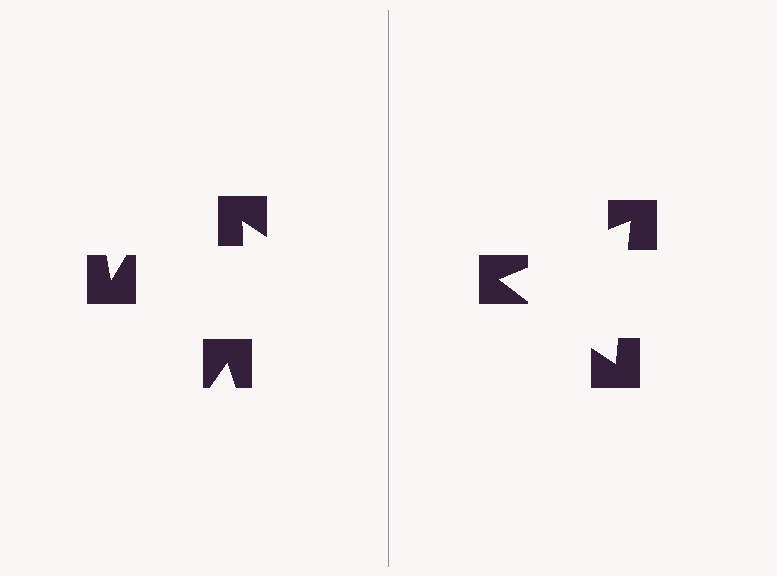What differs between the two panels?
The notched squares are positioned identically on both sides; only the wedge orientations differ. On the right they align to a triangle; on the left they are misaligned.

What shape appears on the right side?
An illusory triangle.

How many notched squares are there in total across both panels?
6 — 3 on each side.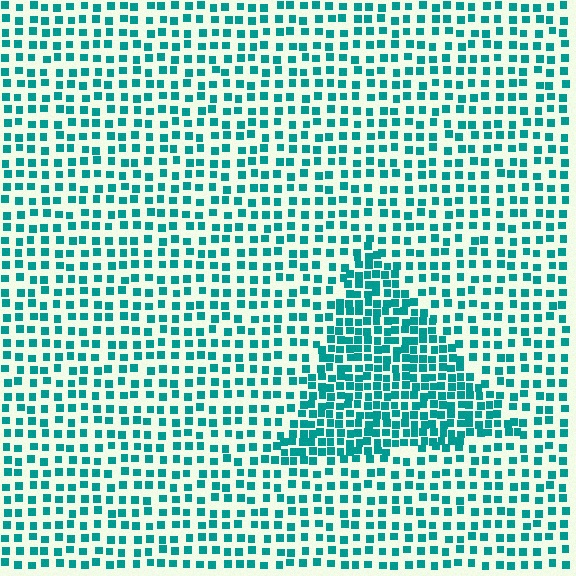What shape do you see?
I see a triangle.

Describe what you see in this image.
The image contains small teal elements arranged at two different densities. A triangle-shaped region is visible where the elements are more densely packed than the surrounding area.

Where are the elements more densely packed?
The elements are more densely packed inside the triangle boundary.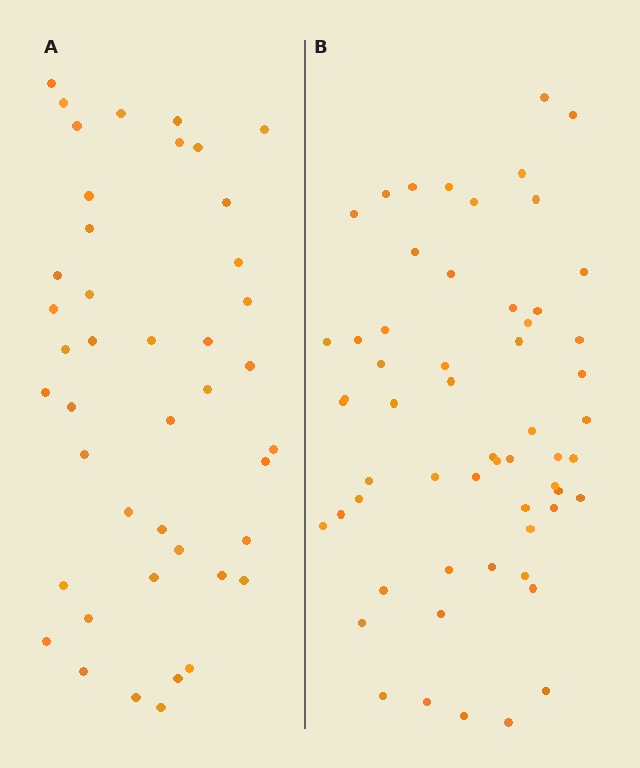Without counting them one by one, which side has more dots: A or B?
Region B (the right region) has more dots.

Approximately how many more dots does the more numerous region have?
Region B has approximately 15 more dots than region A.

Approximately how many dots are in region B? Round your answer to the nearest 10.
About 60 dots. (The exact count is 58, which rounds to 60.)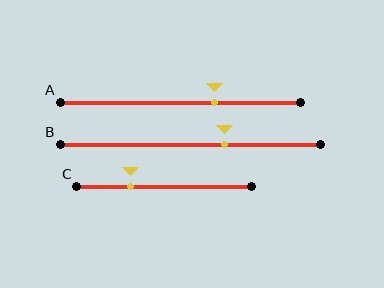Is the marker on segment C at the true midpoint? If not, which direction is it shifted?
No, the marker on segment C is shifted to the left by about 19% of the segment length.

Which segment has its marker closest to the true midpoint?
Segment B has its marker closest to the true midpoint.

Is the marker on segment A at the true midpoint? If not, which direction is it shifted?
No, the marker on segment A is shifted to the right by about 14% of the segment length.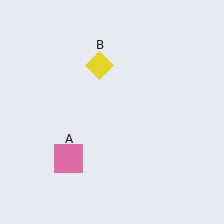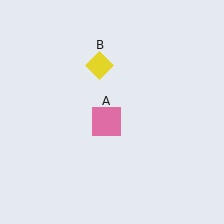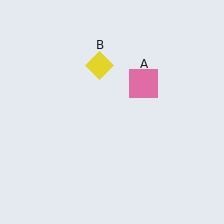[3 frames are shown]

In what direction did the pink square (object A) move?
The pink square (object A) moved up and to the right.